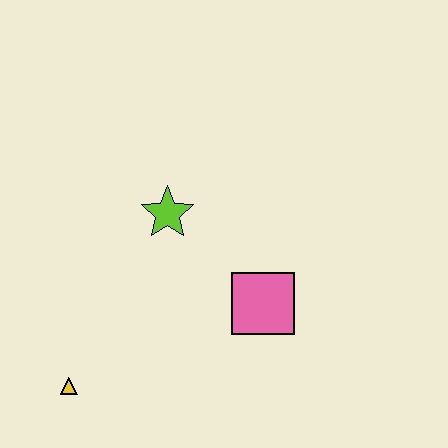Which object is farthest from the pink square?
The yellow triangle is farthest from the pink square.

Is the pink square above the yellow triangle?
Yes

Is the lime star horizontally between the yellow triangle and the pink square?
Yes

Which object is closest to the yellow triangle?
The lime star is closest to the yellow triangle.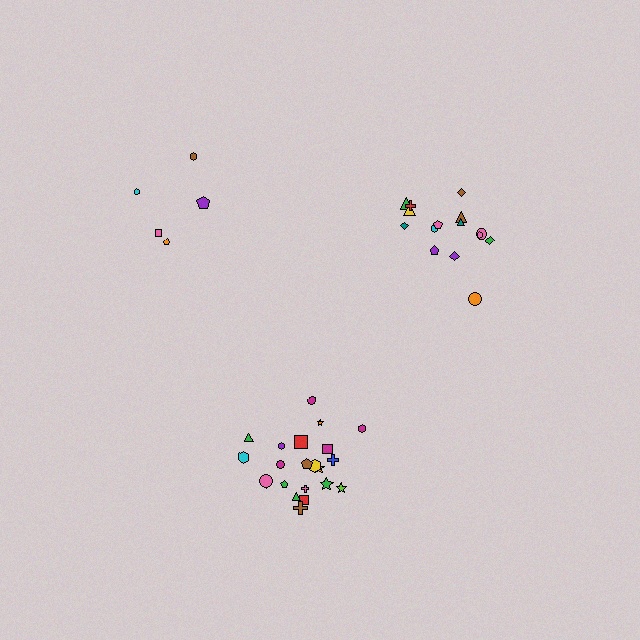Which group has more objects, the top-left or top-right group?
The top-right group.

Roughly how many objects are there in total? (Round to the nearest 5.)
Roughly 40 objects in total.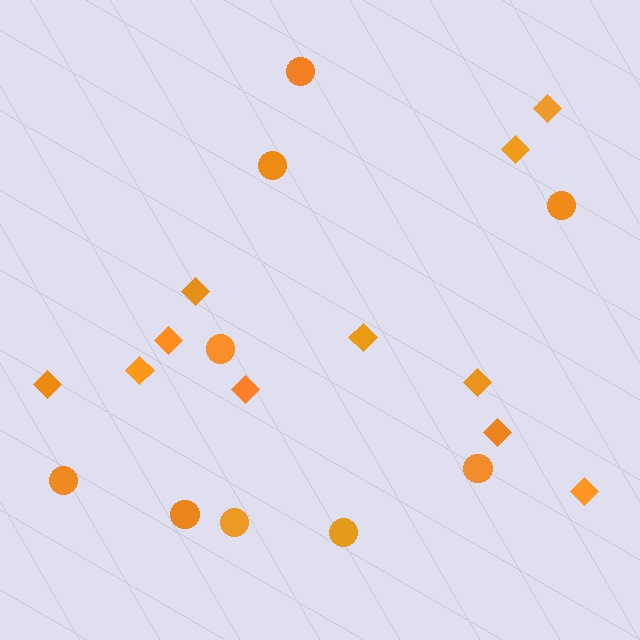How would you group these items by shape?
There are 2 groups: one group of circles (9) and one group of diamonds (11).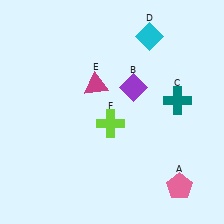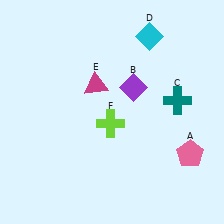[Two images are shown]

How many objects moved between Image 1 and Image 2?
1 object moved between the two images.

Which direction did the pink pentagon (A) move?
The pink pentagon (A) moved up.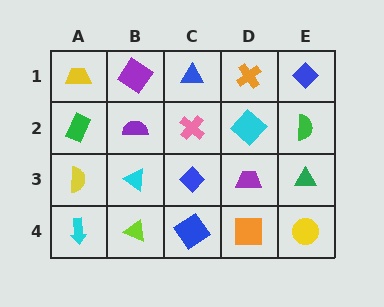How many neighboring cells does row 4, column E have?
2.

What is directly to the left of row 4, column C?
A lime triangle.